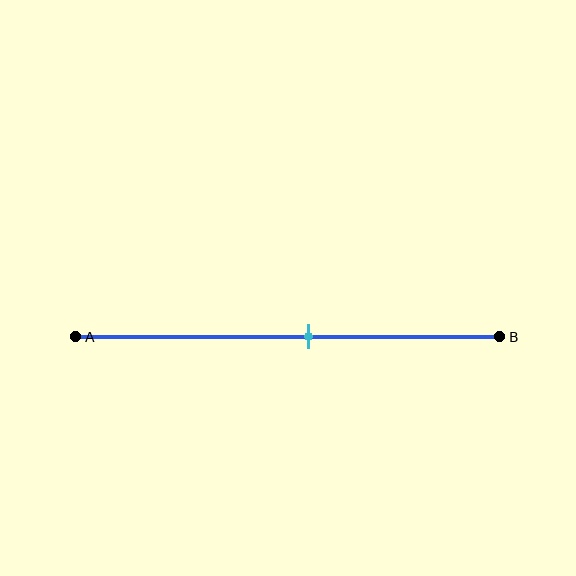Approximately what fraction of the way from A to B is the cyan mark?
The cyan mark is approximately 55% of the way from A to B.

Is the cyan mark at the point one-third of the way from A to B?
No, the mark is at about 55% from A, not at the 33% one-third point.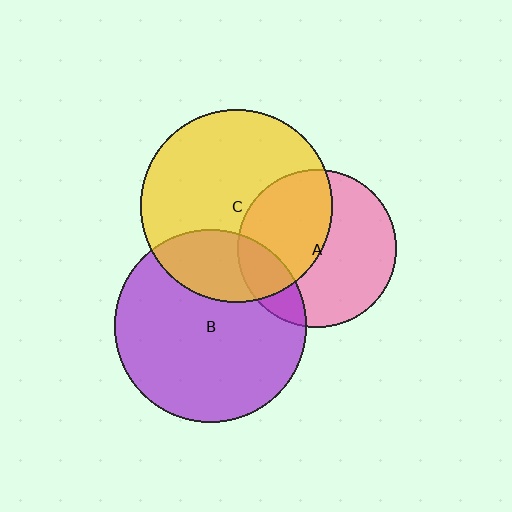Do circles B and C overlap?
Yes.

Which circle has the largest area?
Circle C (yellow).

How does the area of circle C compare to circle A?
Approximately 1.5 times.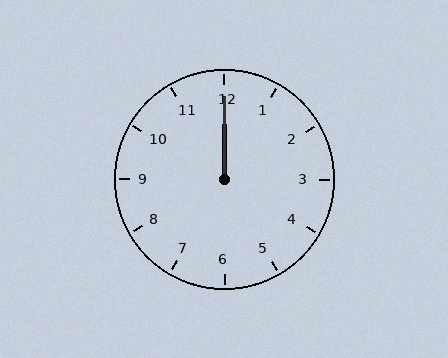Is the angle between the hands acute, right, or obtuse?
It is acute.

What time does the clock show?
12:00.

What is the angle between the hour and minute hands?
Approximately 0 degrees.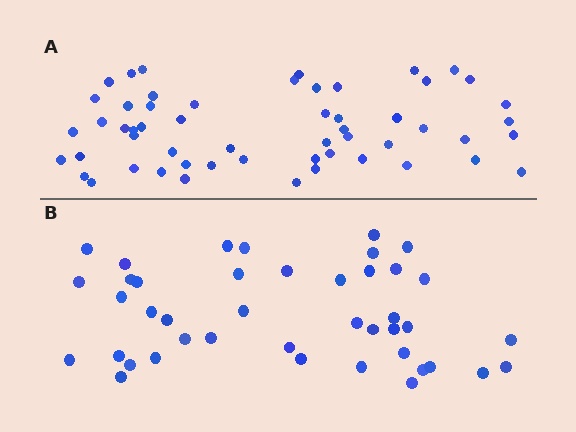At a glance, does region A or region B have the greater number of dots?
Region A (the top region) has more dots.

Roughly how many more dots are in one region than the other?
Region A has approximately 15 more dots than region B.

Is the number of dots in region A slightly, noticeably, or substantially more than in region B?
Region A has noticeably more, but not dramatically so. The ratio is roughly 1.3 to 1.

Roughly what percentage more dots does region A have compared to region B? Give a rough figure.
About 30% more.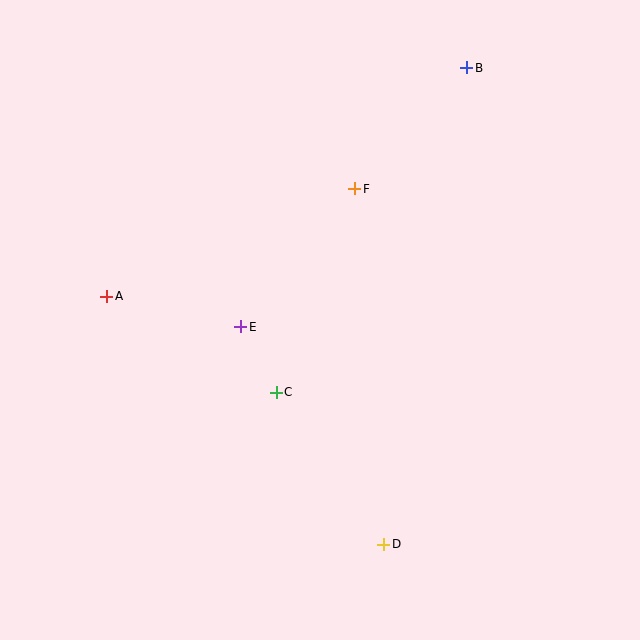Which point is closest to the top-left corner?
Point A is closest to the top-left corner.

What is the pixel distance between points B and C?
The distance between B and C is 376 pixels.